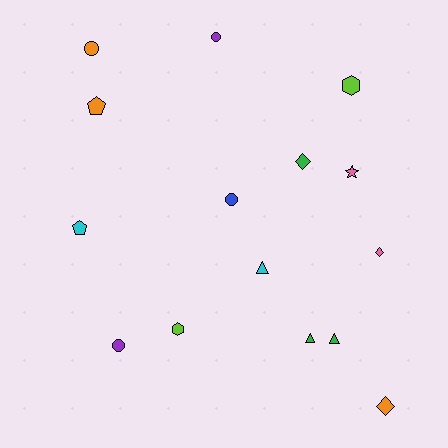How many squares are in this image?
There are no squares.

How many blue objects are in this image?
There is 1 blue object.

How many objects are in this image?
There are 15 objects.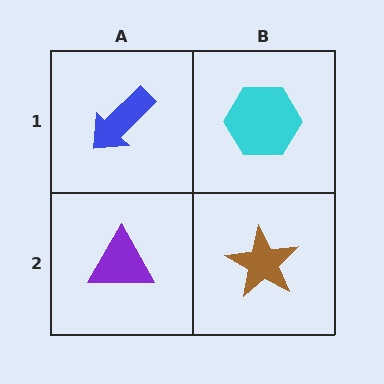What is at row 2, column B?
A brown star.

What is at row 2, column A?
A purple triangle.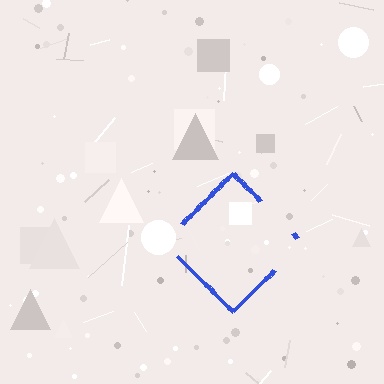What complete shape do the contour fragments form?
The contour fragments form a diamond.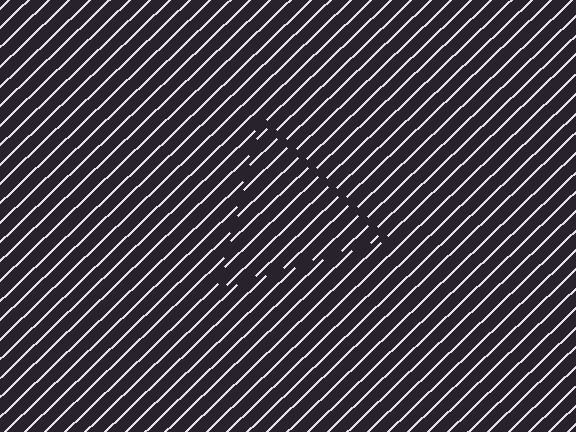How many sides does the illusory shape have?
3 sides — the line-ends trace a triangle.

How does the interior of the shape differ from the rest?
The interior of the shape contains the same grating, shifted by half a period — the contour is defined by the phase discontinuity where line-ends from the inner and outer gratings abut.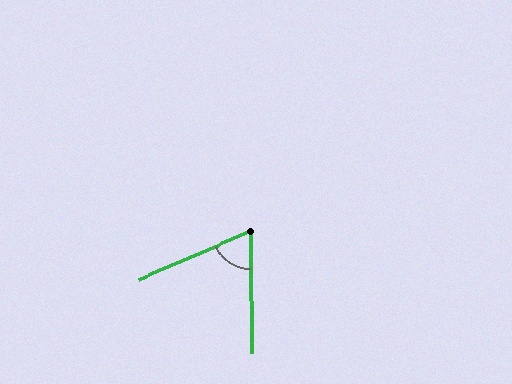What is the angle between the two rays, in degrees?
Approximately 68 degrees.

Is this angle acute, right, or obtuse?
It is acute.